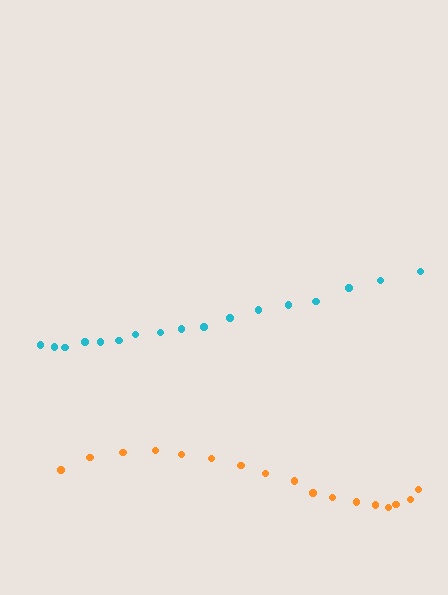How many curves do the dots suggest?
There are 2 distinct paths.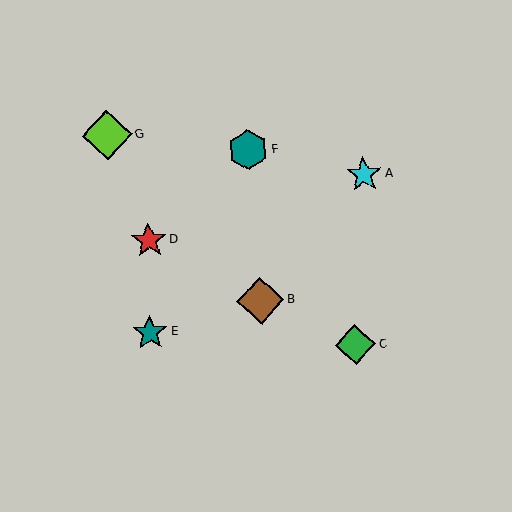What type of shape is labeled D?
Shape D is a red star.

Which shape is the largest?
The lime diamond (labeled G) is the largest.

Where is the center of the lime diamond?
The center of the lime diamond is at (107, 135).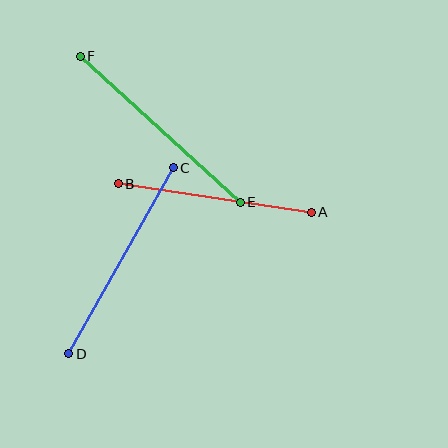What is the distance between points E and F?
The distance is approximately 217 pixels.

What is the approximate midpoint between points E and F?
The midpoint is at approximately (160, 129) pixels.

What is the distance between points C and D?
The distance is approximately 213 pixels.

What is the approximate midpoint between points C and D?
The midpoint is at approximately (121, 261) pixels.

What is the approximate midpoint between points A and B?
The midpoint is at approximately (215, 198) pixels.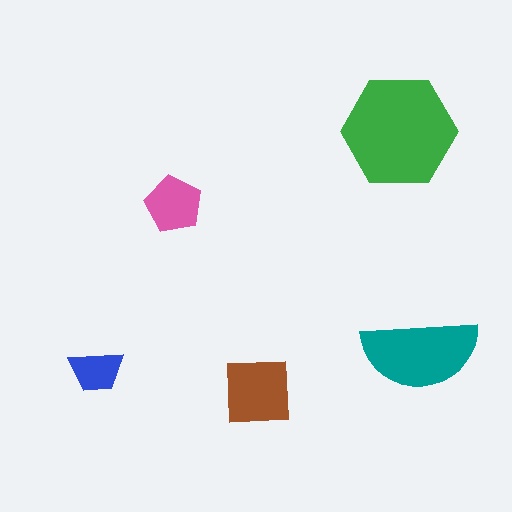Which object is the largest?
The green hexagon.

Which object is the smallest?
The blue trapezoid.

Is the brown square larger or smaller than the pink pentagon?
Larger.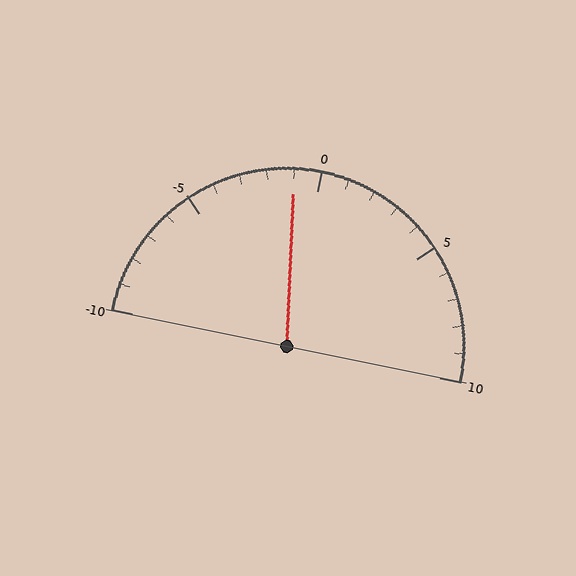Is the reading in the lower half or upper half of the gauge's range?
The reading is in the lower half of the range (-10 to 10).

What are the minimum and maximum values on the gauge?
The gauge ranges from -10 to 10.